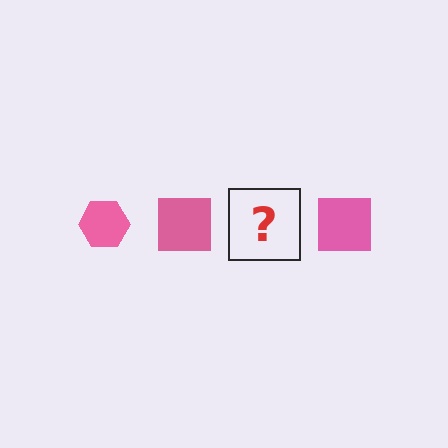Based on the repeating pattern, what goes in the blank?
The blank should be a pink hexagon.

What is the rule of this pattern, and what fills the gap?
The rule is that the pattern cycles through hexagon, square shapes in pink. The gap should be filled with a pink hexagon.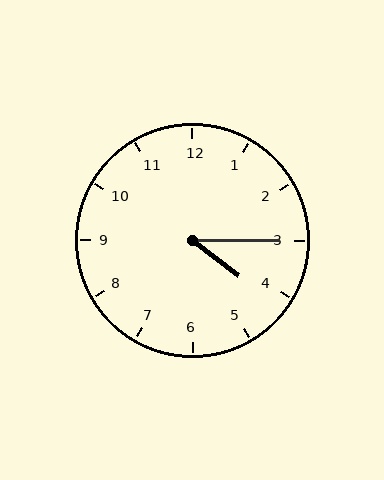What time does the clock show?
4:15.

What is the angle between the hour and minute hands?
Approximately 38 degrees.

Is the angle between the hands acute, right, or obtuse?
It is acute.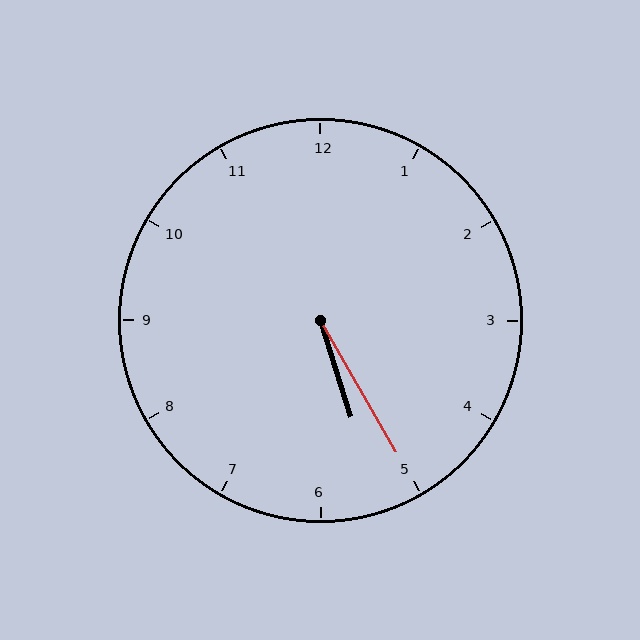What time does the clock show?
5:25.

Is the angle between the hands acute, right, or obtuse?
It is acute.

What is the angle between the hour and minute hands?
Approximately 12 degrees.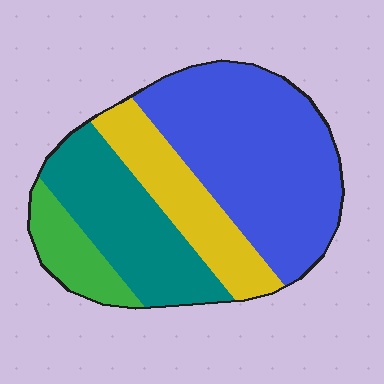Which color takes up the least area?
Green, at roughly 10%.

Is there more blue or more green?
Blue.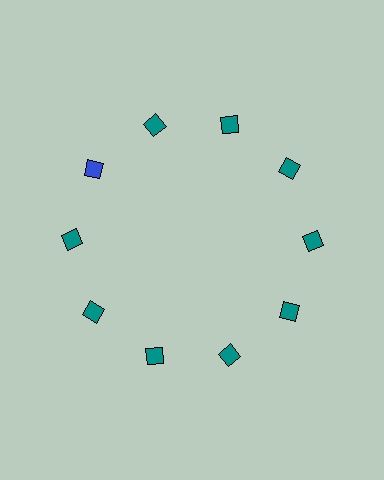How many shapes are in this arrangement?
There are 10 shapes arranged in a ring pattern.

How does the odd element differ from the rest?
It has a different color: blue instead of teal.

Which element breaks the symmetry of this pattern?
The blue diamond at roughly the 10 o'clock position breaks the symmetry. All other shapes are teal diamonds.